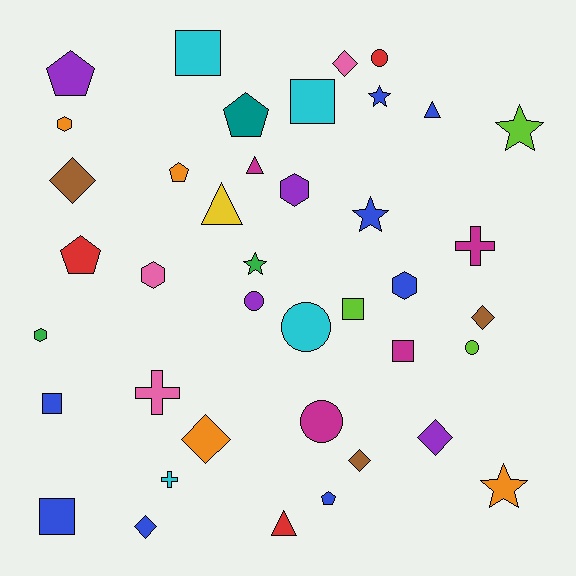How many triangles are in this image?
There are 4 triangles.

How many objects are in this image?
There are 40 objects.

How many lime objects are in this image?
There are 3 lime objects.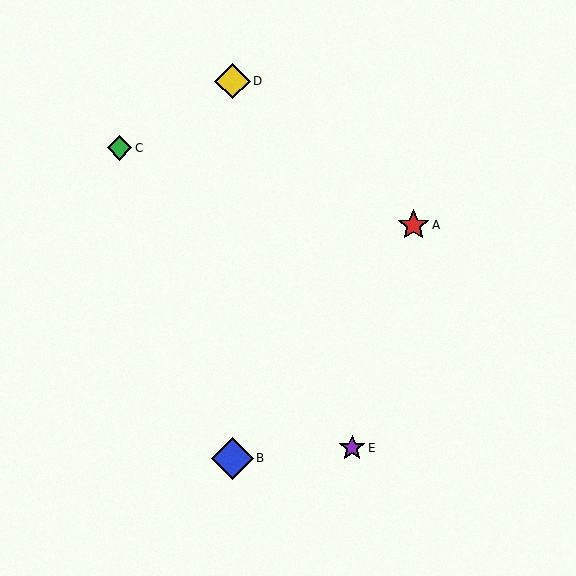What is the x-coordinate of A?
Object A is at x≈413.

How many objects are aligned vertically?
2 objects (B, D) are aligned vertically.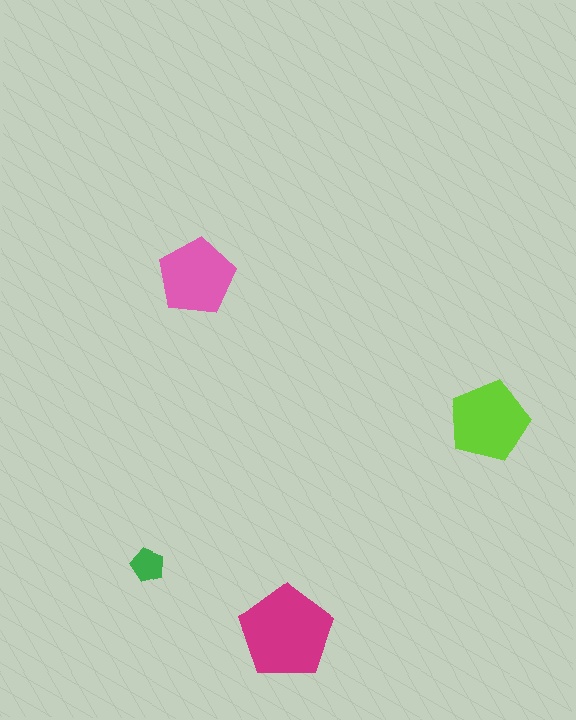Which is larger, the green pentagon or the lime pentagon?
The lime one.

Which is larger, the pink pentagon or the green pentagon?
The pink one.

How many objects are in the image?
There are 4 objects in the image.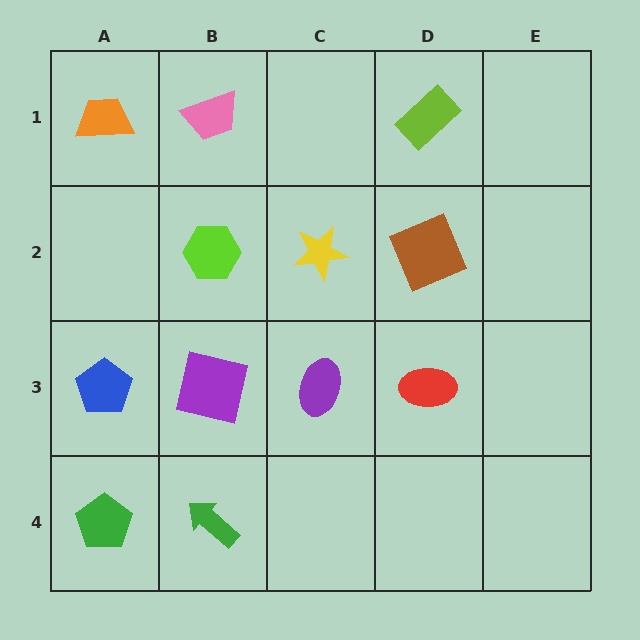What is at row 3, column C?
A purple ellipse.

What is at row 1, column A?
An orange trapezoid.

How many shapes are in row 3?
4 shapes.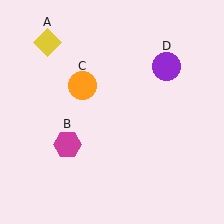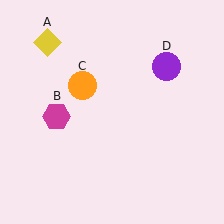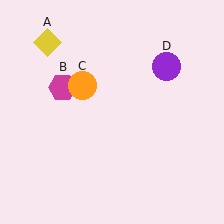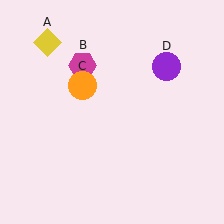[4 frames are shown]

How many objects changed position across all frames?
1 object changed position: magenta hexagon (object B).